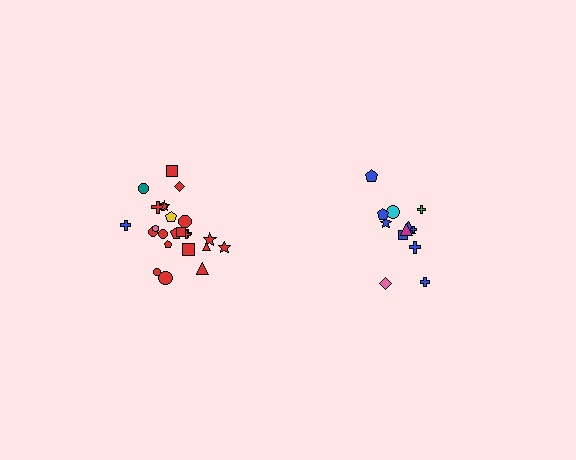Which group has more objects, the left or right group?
The left group.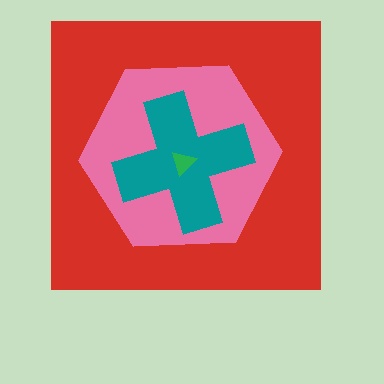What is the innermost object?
The green triangle.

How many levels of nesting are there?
4.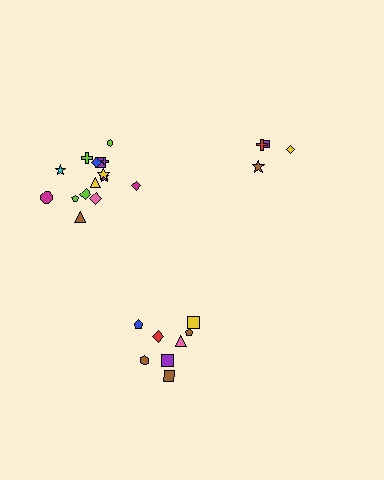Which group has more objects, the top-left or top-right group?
The top-left group.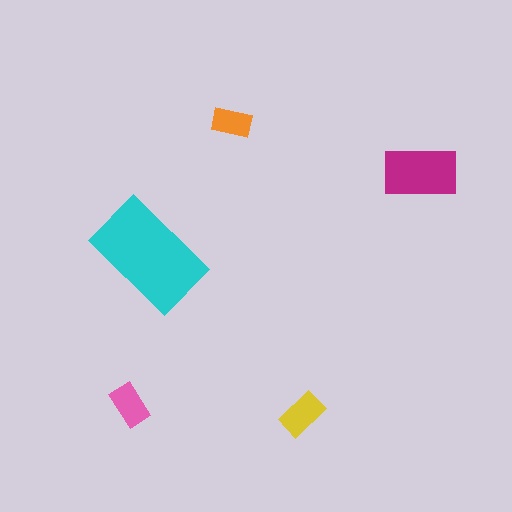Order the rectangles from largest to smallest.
the cyan one, the magenta one, the yellow one, the pink one, the orange one.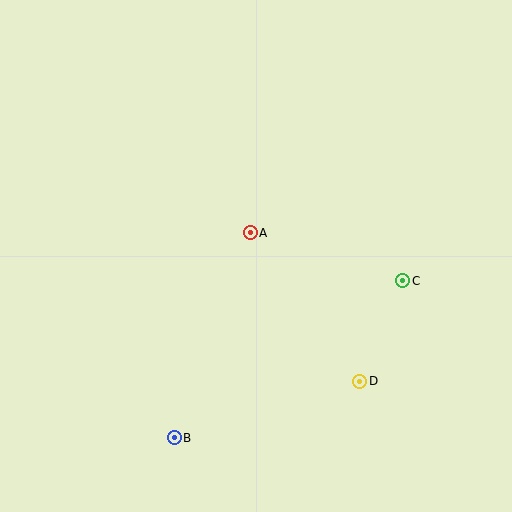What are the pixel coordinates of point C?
Point C is at (403, 281).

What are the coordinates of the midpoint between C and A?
The midpoint between C and A is at (326, 257).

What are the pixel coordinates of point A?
Point A is at (250, 233).